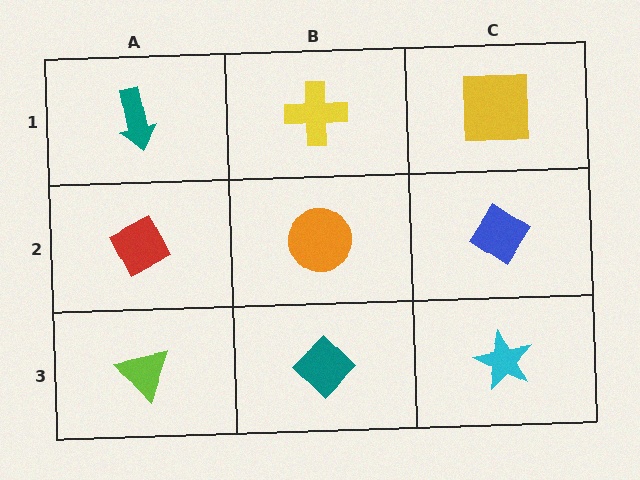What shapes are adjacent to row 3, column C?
A blue diamond (row 2, column C), a teal diamond (row 3, column B).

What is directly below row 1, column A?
A red diamond.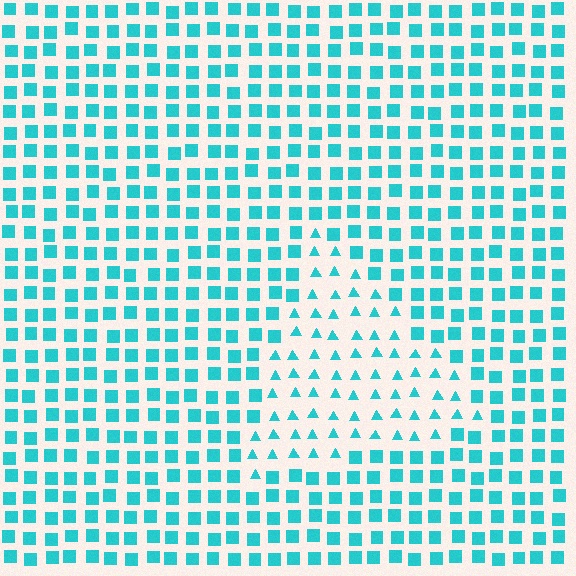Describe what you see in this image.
The image is filled with small cyan elements arranged in a uniform grid. A triangle-shaped region contains triangles, while the surrounding area contains squares. The boundary is defined purely by the change in element shape.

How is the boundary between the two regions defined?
The boundary is defined by a change in element shape: triangles inside vs. squares outside. All elements share the same color and spacing.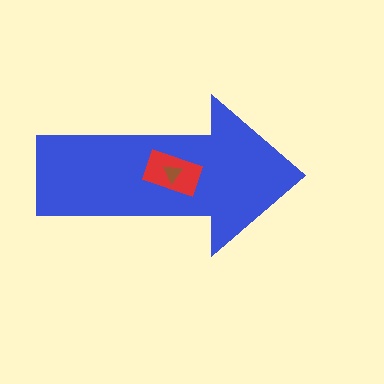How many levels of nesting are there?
3.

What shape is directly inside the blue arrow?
The red rectangle.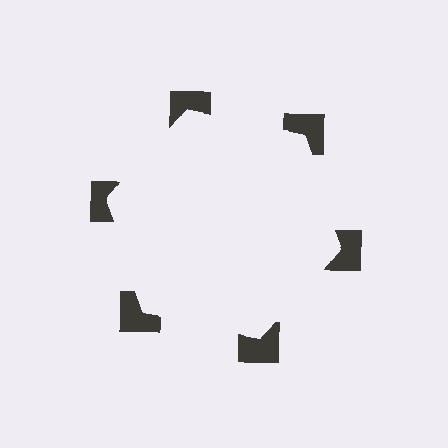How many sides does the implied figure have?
6 sides.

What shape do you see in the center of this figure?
An illusory hexagon — its edges are inferred from the aligned wedge cuts in the notched squares, not physically drawn.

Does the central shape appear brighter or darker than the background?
It typically appears slightly brighter than the background, even though no actual brightness change is drawn.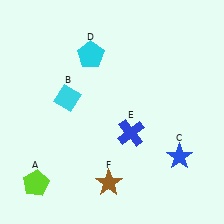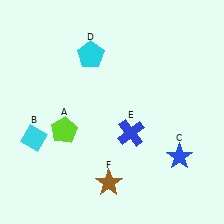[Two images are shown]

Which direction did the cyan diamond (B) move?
The cyan diamond (B) moved down.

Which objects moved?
The objects that moved are: the lime pentagon (A), the cyan diamond (B).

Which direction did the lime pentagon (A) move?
The lime pentagon (A) moved up.